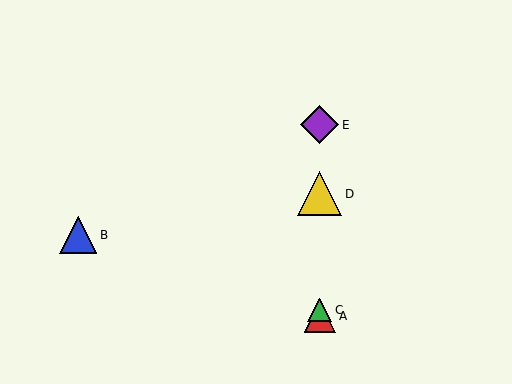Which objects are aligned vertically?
Objects A, C, D, E are aligned vertically.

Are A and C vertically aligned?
Yes, both are at x≈320.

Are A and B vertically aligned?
No, A is at x≈320 and B is at x≈78.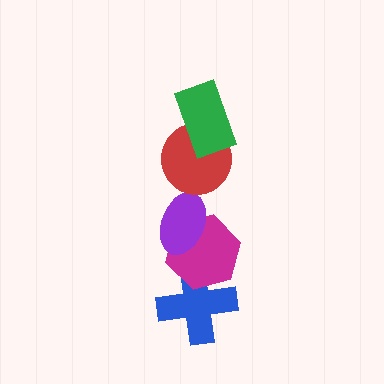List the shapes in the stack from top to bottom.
From top to bottom: the green rectangle, the red circle, the purple ellipse, the magenta hexagon, the blue cross.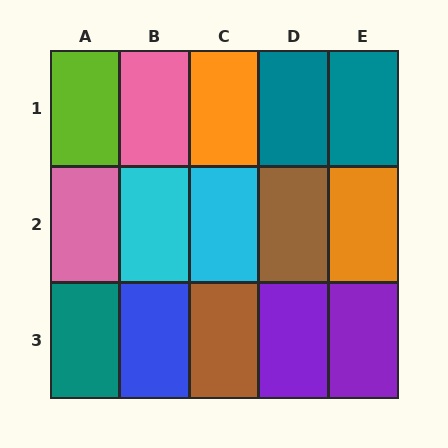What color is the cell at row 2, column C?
Cyan.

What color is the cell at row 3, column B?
Blue.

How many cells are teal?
3 cells are teal.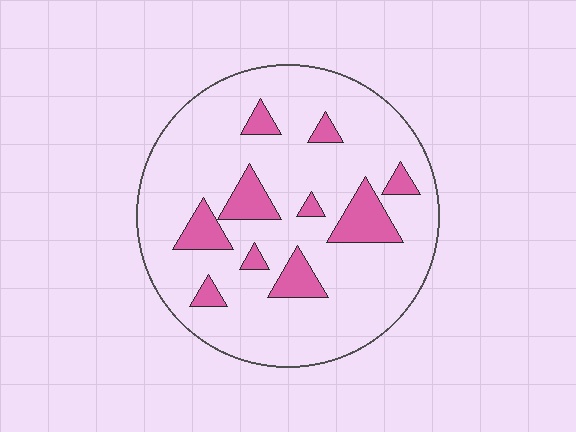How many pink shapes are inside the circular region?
10.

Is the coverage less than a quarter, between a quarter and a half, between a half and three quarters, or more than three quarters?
Less than a quarter.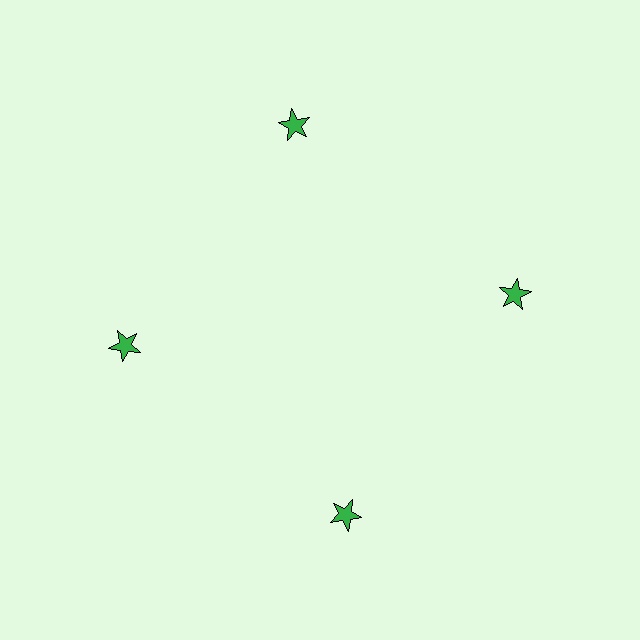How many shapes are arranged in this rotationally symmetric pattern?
There are 4 shapes, arranged in 4 groups of 1.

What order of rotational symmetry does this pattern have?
This pattern has 4-fold rotational symmetry.